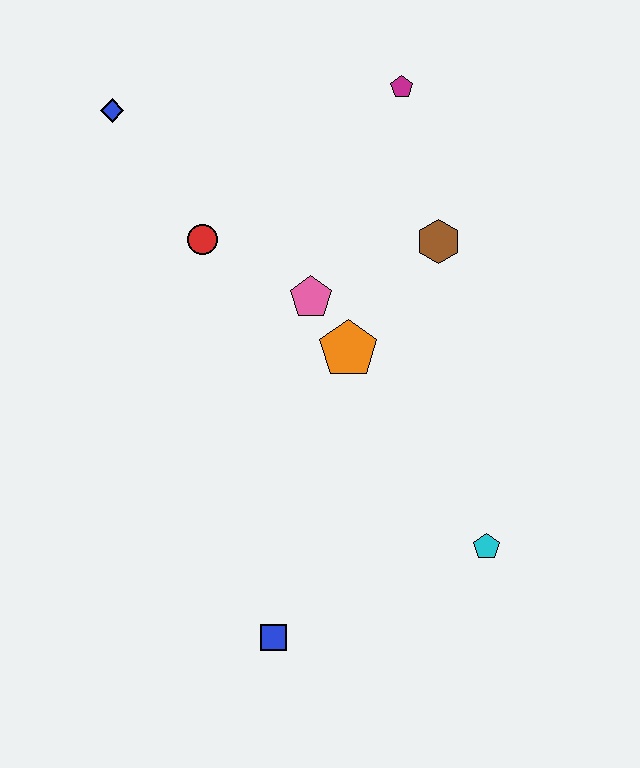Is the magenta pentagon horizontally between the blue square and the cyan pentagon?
Yes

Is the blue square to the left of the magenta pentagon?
Yes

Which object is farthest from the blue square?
The magenta pentagon is farthest from the blue square.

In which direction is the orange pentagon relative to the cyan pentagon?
The orange pentagon is above the cyan pentagon.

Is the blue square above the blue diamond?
No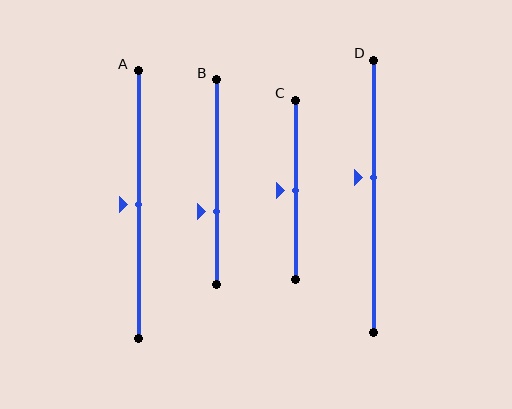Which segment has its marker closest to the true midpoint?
Segment A has its marker closest to the true midpoint.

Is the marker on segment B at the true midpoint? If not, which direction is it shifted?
No, the marker on segment B is shifted downward by about 14% of the segment length.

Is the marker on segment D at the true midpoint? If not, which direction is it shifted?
No, the marker on segment D is shifted upward by about 7% of the segment length.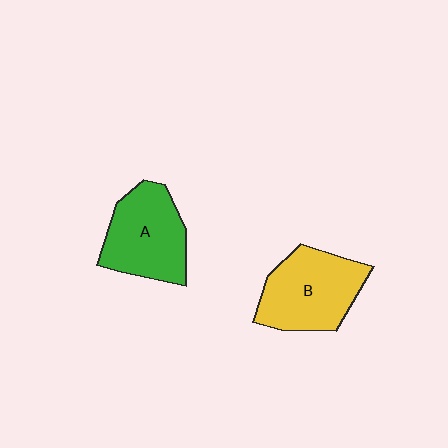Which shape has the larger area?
Shape B (yellow).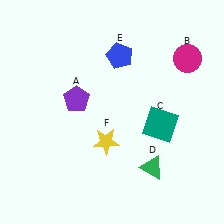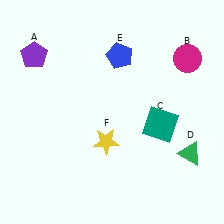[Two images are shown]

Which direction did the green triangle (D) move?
The green triangle (D) moved right.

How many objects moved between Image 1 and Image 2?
2 objects moved between the two images.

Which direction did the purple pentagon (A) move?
The purple pentagon (A) moved up.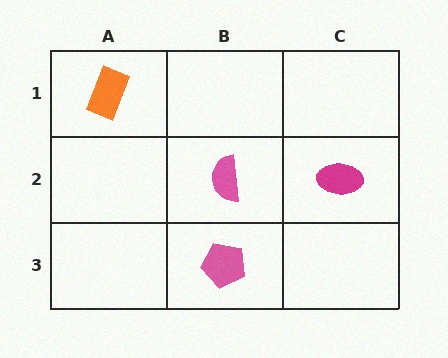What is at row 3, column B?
A pink pentagon.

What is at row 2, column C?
A magenta ellipse.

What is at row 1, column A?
An orange rectangle.